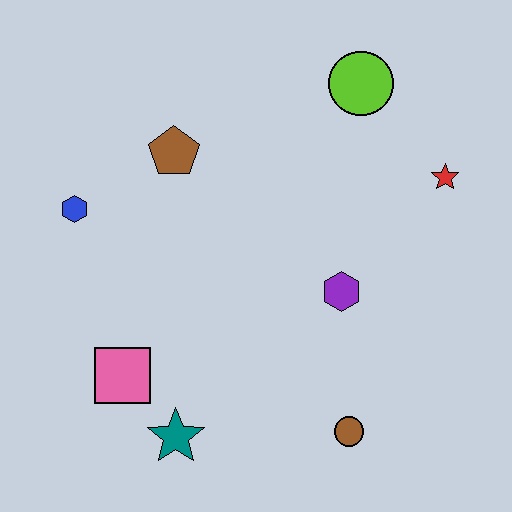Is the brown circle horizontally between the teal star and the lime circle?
Yes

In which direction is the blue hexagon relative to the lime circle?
The blue hexagon is to the left of the lime circle.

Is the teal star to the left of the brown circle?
Yes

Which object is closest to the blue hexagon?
The brown pentagon is closest to the blue hexagon.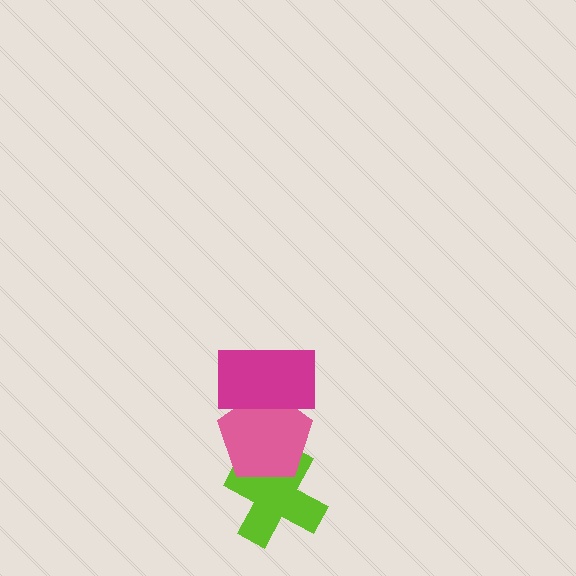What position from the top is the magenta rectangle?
The magenta rectangle is 1st from the top.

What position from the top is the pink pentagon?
The pink pentagon is 2nd from the top.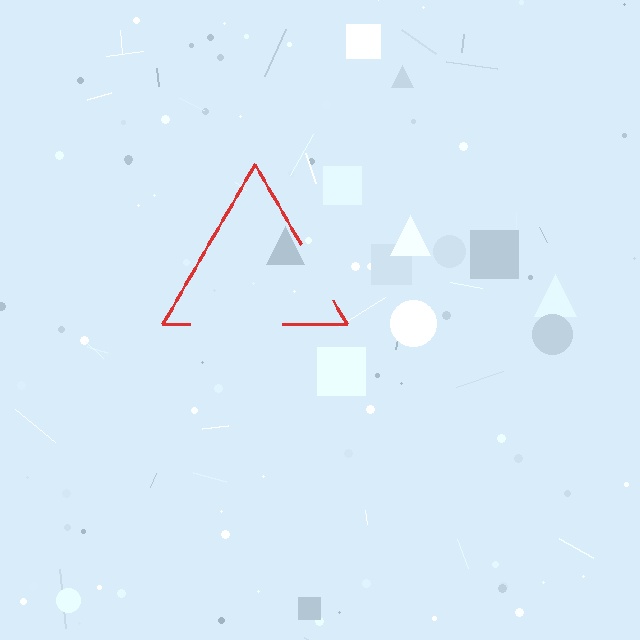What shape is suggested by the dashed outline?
The dashed outline suggests a triangle.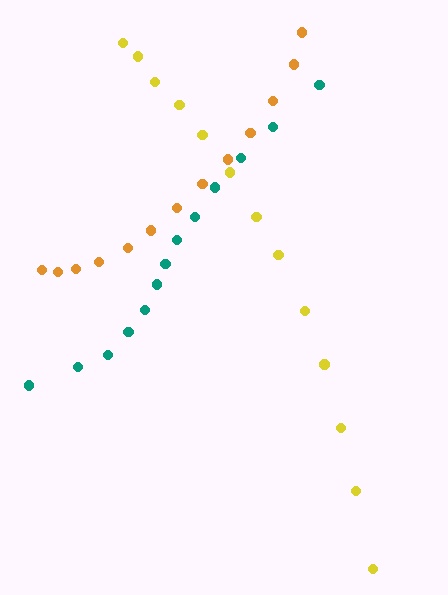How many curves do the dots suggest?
There are 3 distinct paths.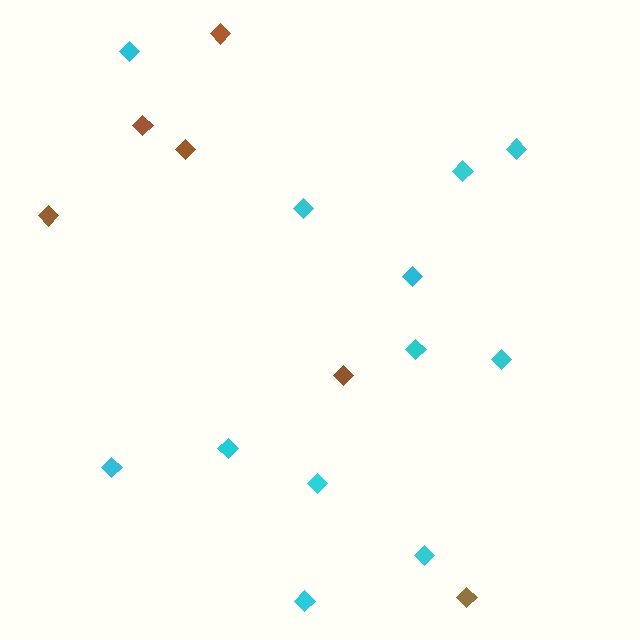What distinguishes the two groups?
There are 2 groups: one group of cyan diamonds (12) and one group of brown diamonds (6).